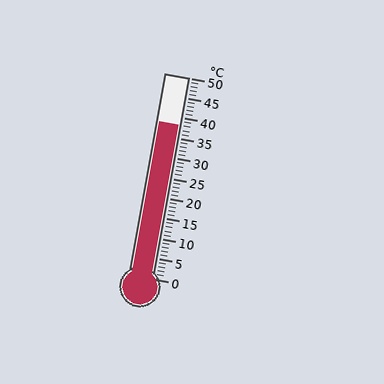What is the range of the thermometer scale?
The thermometer scale ranges from 0°C to 50°C.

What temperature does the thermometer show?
The thermometer shows approximately 38°C.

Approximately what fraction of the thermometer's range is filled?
The thermometer is filled to approximately 75% of its range.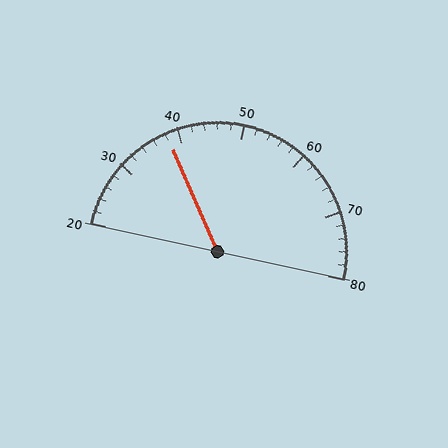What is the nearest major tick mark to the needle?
The nearest major tick mark is 40.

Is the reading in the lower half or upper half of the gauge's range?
The reading is in the lower half of the range (20 to 80).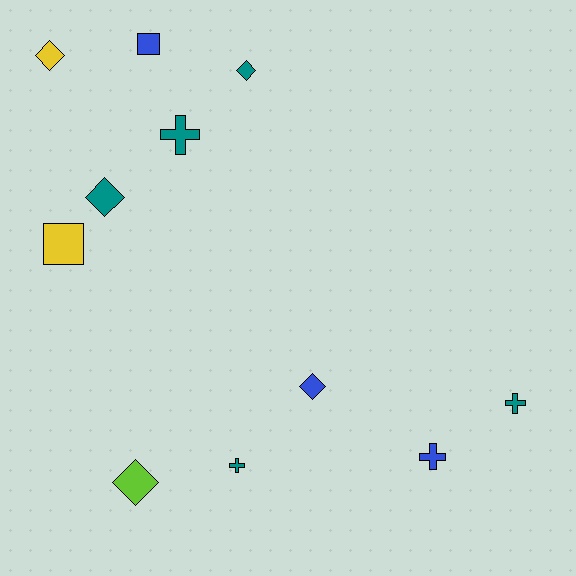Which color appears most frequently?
Teal, with 5 objects.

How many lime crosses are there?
There are no lime crosses.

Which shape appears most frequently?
Diamond, with 5 objects.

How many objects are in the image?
There are 11 objects.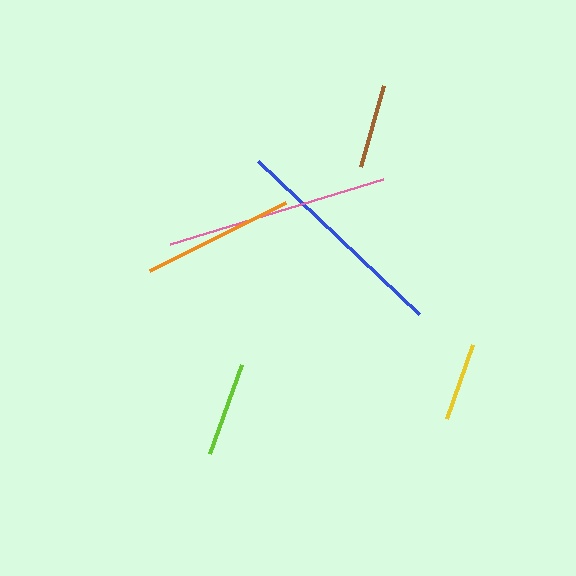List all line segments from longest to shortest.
From longest to shortest: pink, blue, orange, lime, brown, yellow.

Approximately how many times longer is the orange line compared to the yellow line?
The orange line is approximately 1.9 times the length of the yellow line.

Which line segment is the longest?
The pink line is the longest at approximately 223 pixels.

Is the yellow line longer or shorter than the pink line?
The pink line is longer than the yellow line.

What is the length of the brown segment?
The brown segment is approximately 85 pixels long.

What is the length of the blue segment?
The blue segment is approximately 222 pixels long.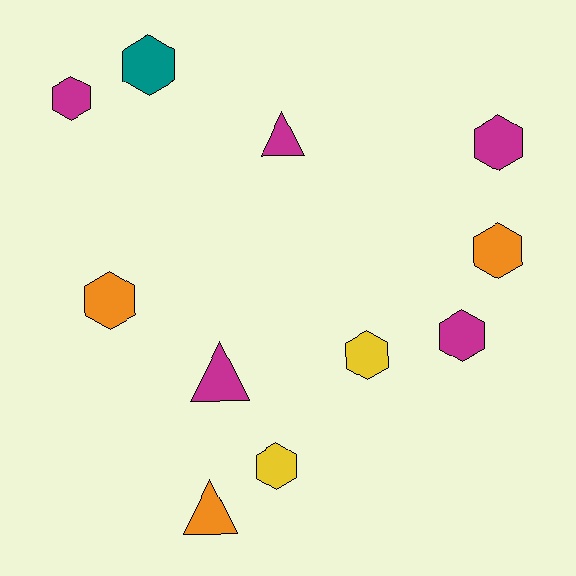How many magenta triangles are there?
There are 2 magenta triangles.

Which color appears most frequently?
Magenta, with 5 objects.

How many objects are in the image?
There are 11 objects.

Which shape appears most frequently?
Hexagon, with 8 objects.